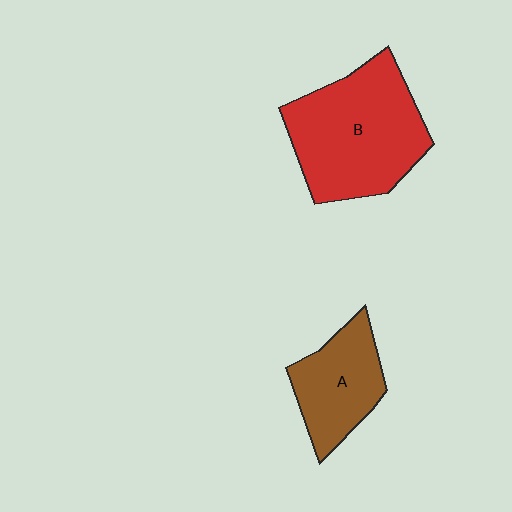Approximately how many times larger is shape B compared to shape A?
Approximately 1.8 times.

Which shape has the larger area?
Shape B (red).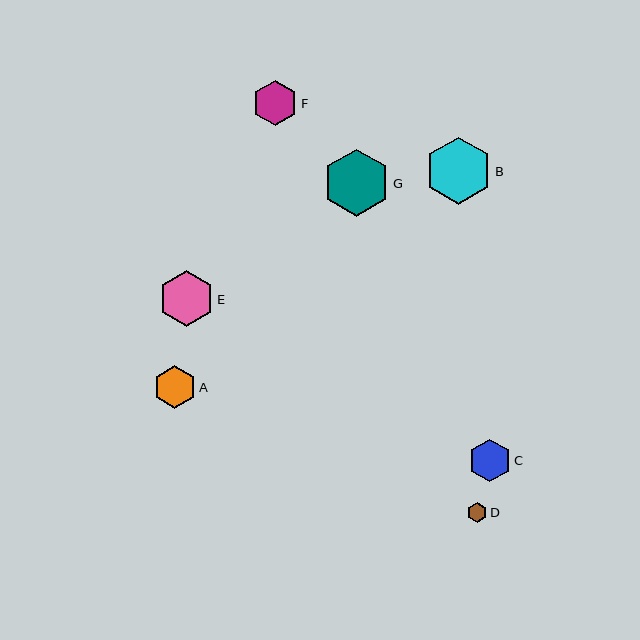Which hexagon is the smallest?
Hexagon D is the smallest with a size of approximately 20 pixels.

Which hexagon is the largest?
Hexagon B is the largest with a size of approximately 67 pixels.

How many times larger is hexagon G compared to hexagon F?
Hexagon G is approximately 1.5 times the size of hexagon F.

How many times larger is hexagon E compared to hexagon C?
Hexagon E is approximately 1.3 times the size of hexagon C.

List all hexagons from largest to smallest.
From largest to smallest: B, G, E, F, A, C, D.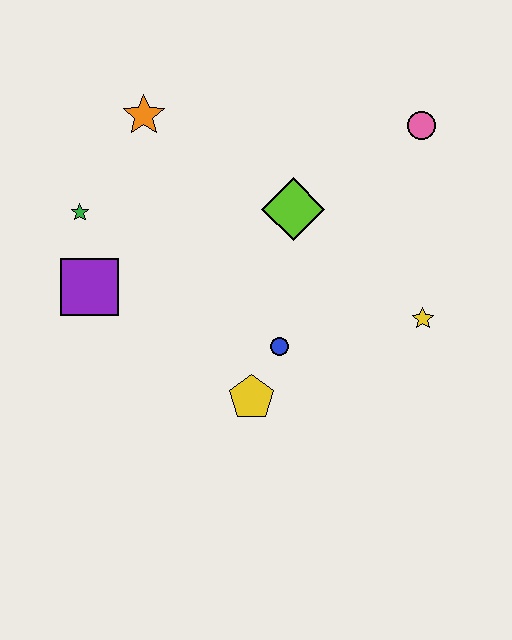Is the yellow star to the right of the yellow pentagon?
Yes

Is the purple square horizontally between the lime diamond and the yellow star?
No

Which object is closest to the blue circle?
The yellow pentagon is closest to the blue circle.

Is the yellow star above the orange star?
No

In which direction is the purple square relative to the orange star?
The purple square is below the orange star.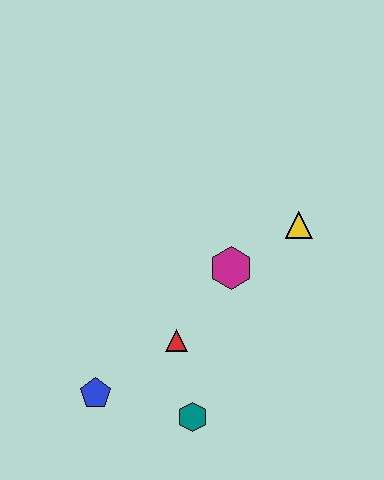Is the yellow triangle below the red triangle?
No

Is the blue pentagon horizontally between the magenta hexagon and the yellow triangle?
No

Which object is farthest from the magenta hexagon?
The blue pentagon is farthest from the magenta hexagon.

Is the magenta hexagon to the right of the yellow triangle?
No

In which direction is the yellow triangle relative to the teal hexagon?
The yellow triangle is above the teal hexagon.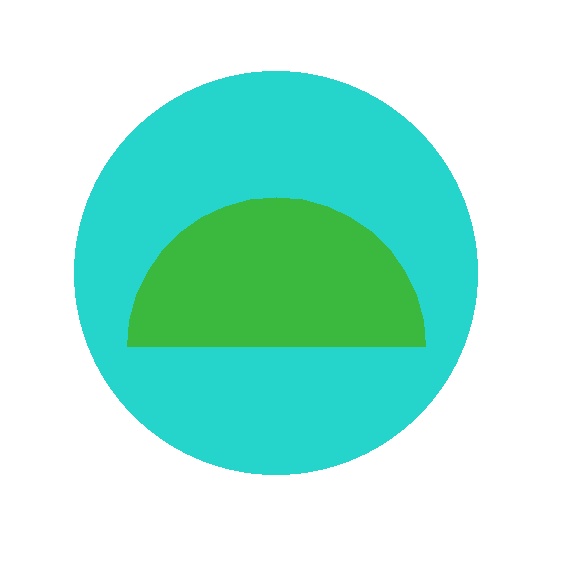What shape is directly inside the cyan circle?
The green semicircle.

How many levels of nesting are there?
2.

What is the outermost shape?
The cyan circle.